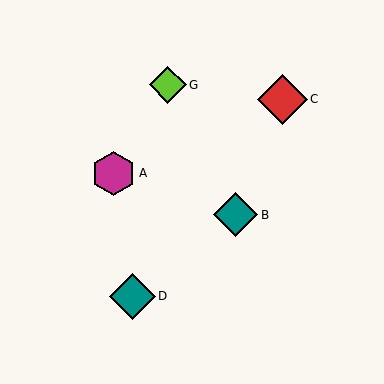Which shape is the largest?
The red diamond (labeled C) is the largest.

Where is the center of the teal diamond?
The center of the teal diamond is at (132, 296).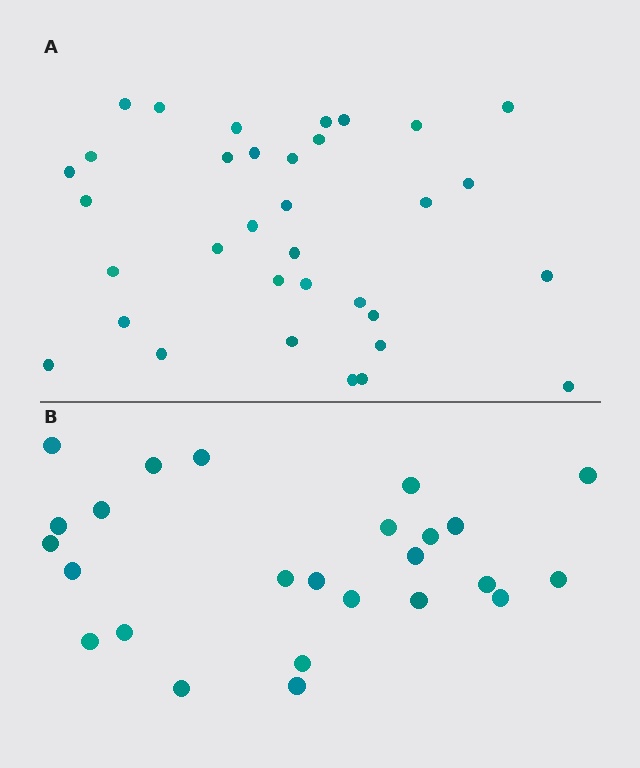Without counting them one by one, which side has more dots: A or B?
Region A (the top region) has more dots.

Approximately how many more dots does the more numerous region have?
Region A has roughly 8 or so more dots than region B.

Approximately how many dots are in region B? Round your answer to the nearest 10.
About 20 dots. (The exact count is 25, which rounds to 20.)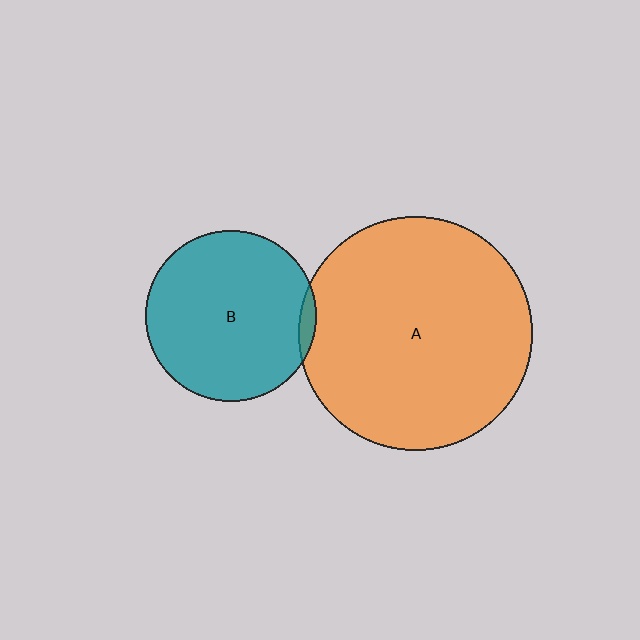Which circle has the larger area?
Circle A (orange).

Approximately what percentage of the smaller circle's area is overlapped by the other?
Approximately 5%.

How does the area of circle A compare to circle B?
Approximately 1.9 times.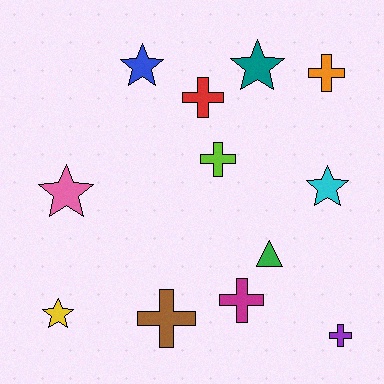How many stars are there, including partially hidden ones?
There are 5 stars.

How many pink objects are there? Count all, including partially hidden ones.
There is 1 pink object.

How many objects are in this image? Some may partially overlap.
There are 12 objects.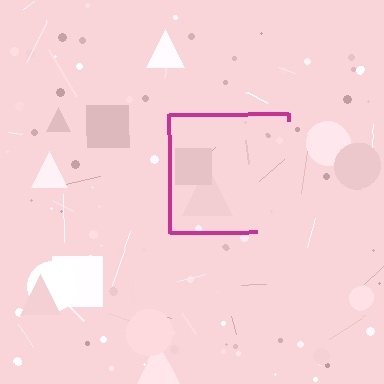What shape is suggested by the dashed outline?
The dashed outline suggests a square.